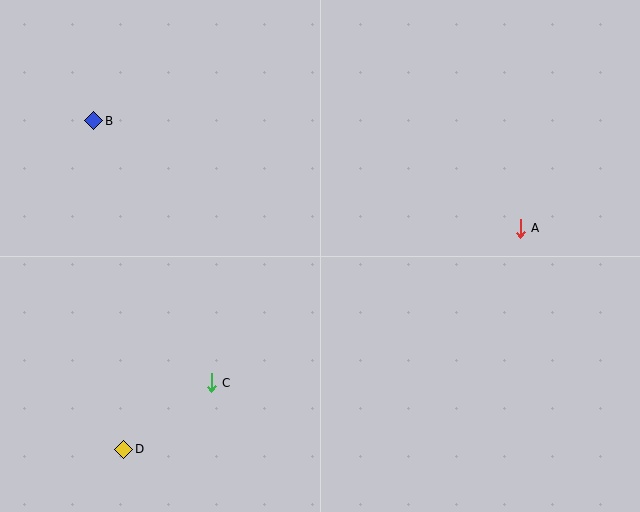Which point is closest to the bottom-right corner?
Point A is closest to the bottom-right corner.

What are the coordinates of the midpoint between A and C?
The midpoint between A and C is at (366, 306).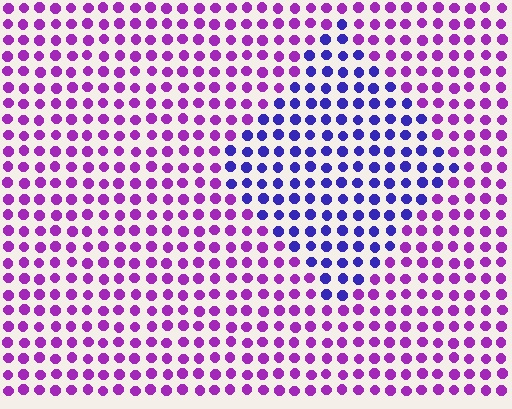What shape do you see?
I see a diamond.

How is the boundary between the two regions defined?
The boundary is defined purely by a slight shift in hue (about 45 degrees). Spacing, size, and orientation are identical on both sides.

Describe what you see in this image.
The image is filled with small purple elements in a uniform arrangement. A diamond-shaped region is visible where the elements are tinted to a slightly different hue, forming a subtle color boundary.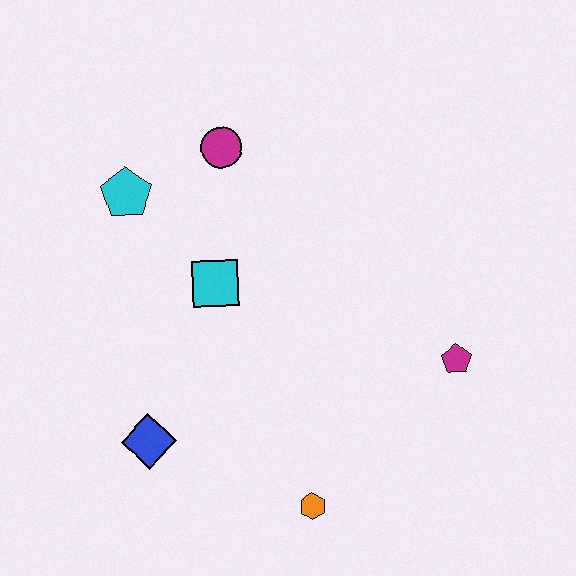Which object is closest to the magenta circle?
The cyan pentagon is closest to the magenta circle.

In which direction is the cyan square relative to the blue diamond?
The cyan square is above the blue diamond.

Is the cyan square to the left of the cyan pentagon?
No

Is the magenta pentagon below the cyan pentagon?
Yes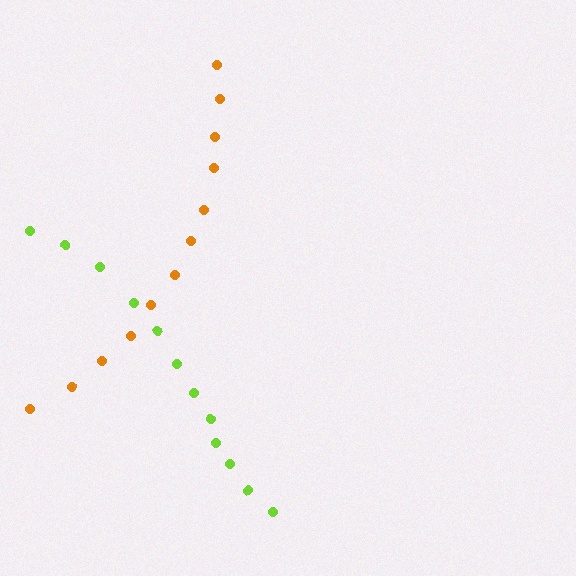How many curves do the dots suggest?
There are 2 distinct paths.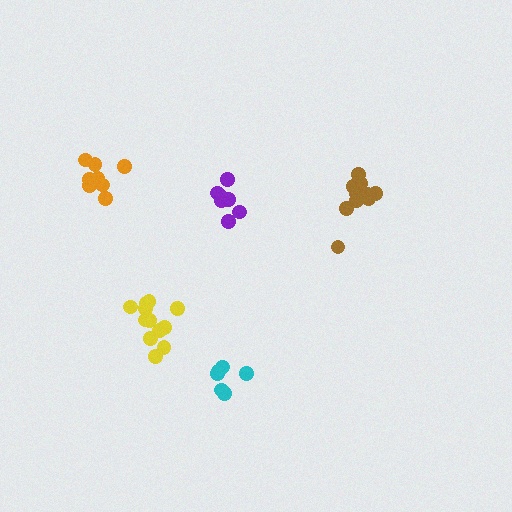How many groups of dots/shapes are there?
There are 5 groups.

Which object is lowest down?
The cyan cluster is bottommost.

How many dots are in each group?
Group 1: 7 dots, Group 2: 10 dots, Group 3: 12 dots, Group 4: 8 dots, Group 5: 6 dots (43 total).